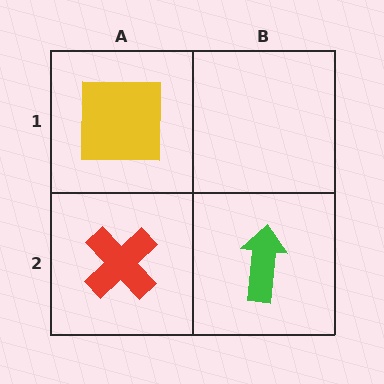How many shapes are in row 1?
1 shape.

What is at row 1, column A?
A yellow square.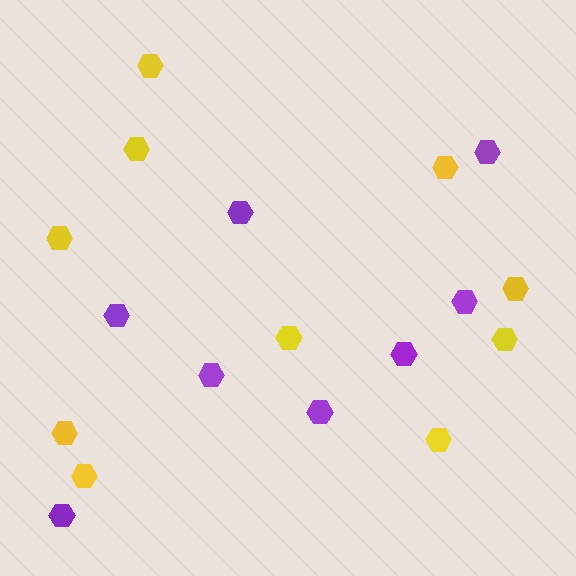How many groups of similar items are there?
There are 2 groups: one group of purple hexagons (8) and one group of yellow hexagons (10).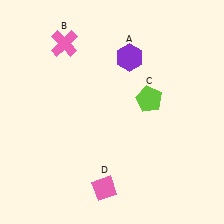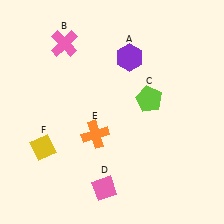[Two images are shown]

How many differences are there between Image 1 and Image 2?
There are 2 differences between the two images.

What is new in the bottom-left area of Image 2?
A yellow diamond (F) was added in the bottom-left area of Image 2.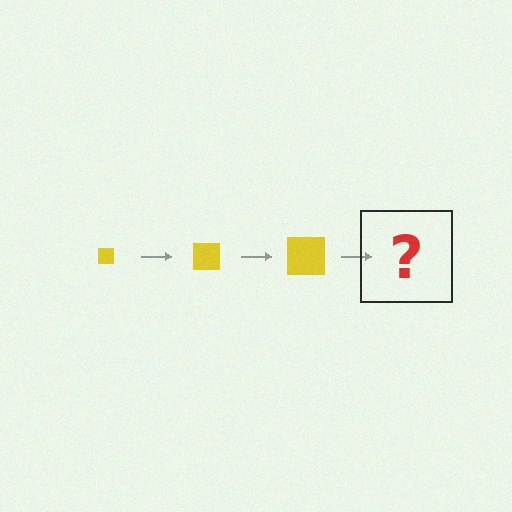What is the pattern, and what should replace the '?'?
The pattern is that the square gets progressively larger each step. The '?' should be a yellow square, larger than the previous one.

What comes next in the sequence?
The next element should be a yellow square, larger than the previous one.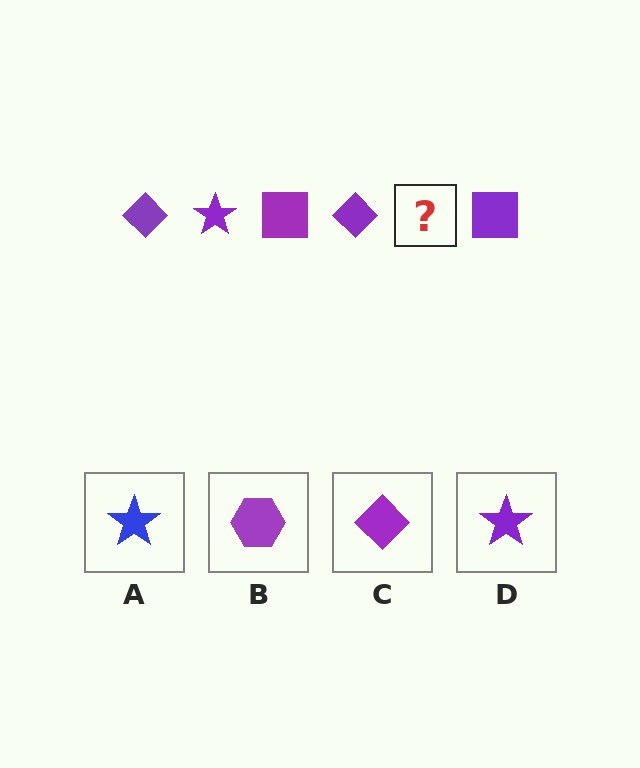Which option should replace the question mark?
Option D.